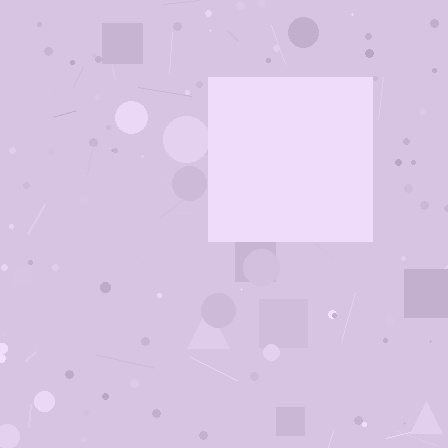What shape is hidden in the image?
A square is hidden in the image.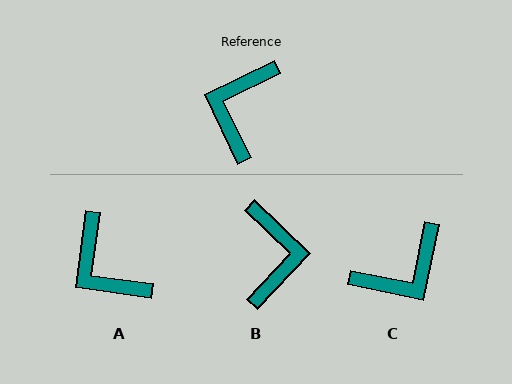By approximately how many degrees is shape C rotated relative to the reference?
Approximately 143 degrees counter-clockwise.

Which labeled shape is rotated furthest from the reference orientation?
B, about 160 degrees away.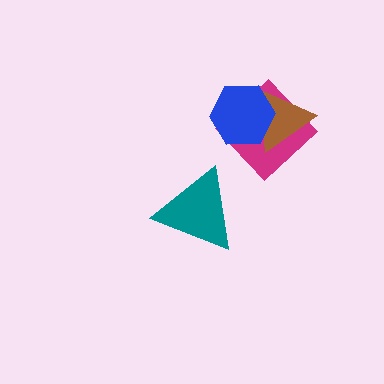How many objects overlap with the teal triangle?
0 objects overlap with the teal triangle.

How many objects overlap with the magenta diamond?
2 objects overlap with the magenta diamond.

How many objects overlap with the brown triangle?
2 objects overlap with the brown triangle.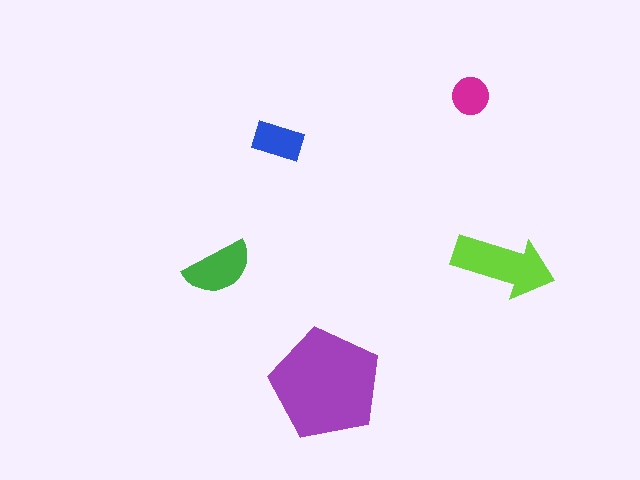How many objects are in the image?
There are 5 objects in the image.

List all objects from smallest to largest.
The magenta circle, the blue rectangle, the green semicircle, the lime arrow, the purple pentagon.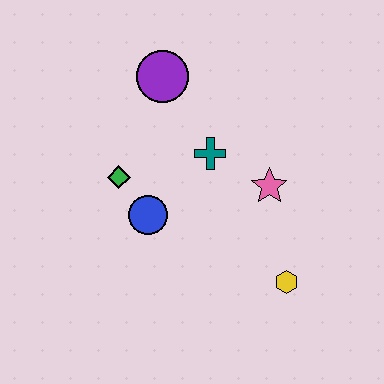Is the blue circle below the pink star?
Yes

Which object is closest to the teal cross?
The pink star is closest to the teal cross.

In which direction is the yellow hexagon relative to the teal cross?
The yellow hexagon is below the teal cross.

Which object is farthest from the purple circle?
The yellow hexagon is farthest from the purple circle.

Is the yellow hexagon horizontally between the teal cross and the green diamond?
No